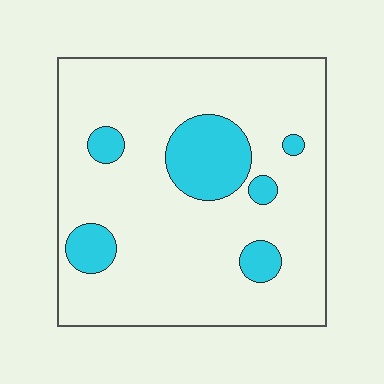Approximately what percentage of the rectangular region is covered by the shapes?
Approximately 15%.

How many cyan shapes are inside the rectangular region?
6.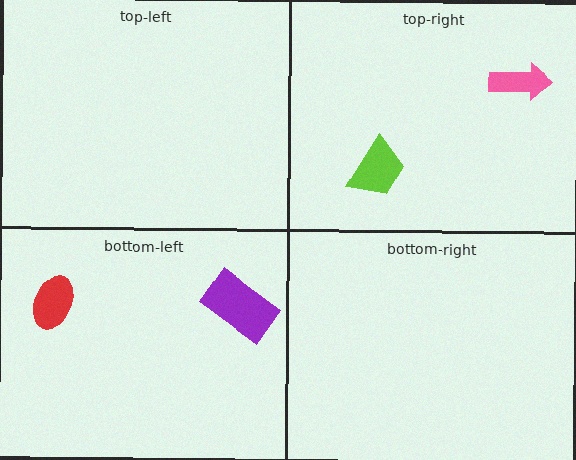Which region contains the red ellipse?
The bottom-left region.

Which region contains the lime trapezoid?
The top-right region.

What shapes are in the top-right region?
The pink arrow, the lime trapezoid.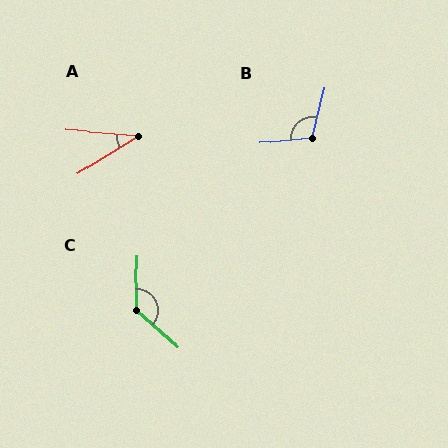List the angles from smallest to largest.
A (36°), B (110°), C (132°).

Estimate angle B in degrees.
Approximately 110 degrees.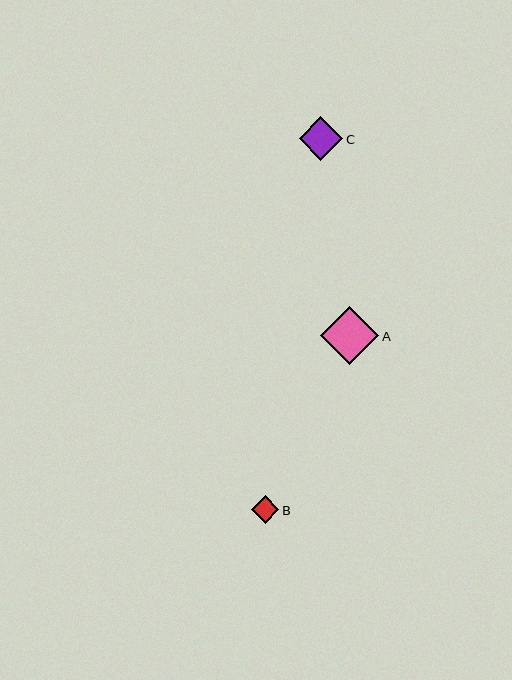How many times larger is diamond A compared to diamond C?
Diamond A is approximately 1.3 times the size of diamond C.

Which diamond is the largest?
Diamond A is the largest with a size of approximately 58 pixels.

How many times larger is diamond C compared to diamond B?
Diamond C is approximately 1.6 times the size of diamond B.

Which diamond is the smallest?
Diamond B is the smallest with a size of approximately 28 pixels.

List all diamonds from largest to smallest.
From largest to smallest: A, C, B.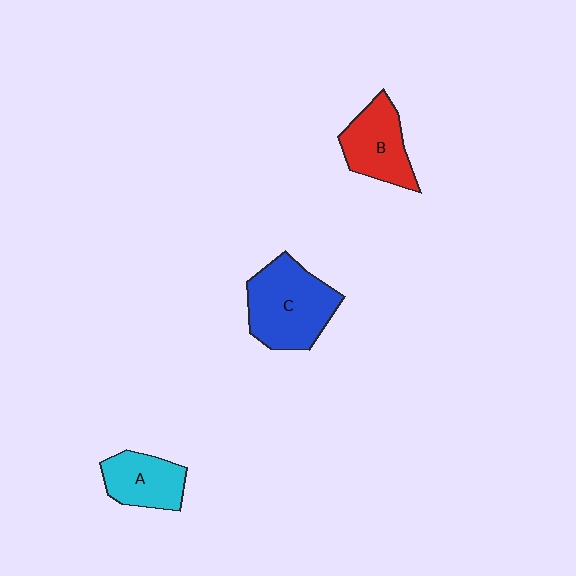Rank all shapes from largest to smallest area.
From largest to smallest: C (blue), B (red), A (cyan).